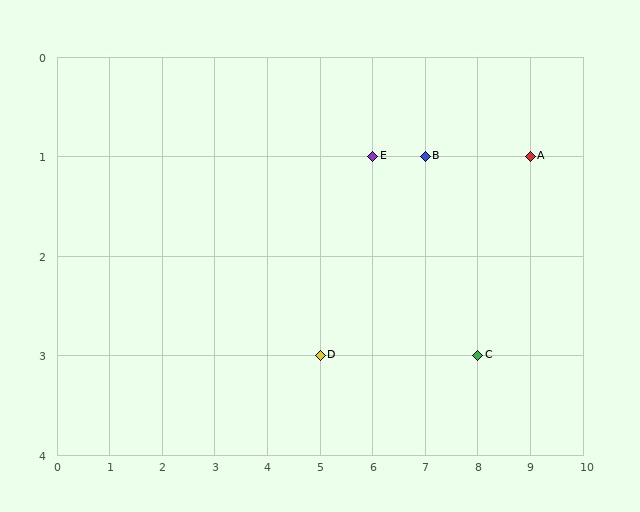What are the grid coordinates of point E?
Point E is at grid coordinates (6, 1).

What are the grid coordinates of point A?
Point A is at grid coordinates (9, 1).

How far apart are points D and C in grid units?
Points D and C are 3 columns apart.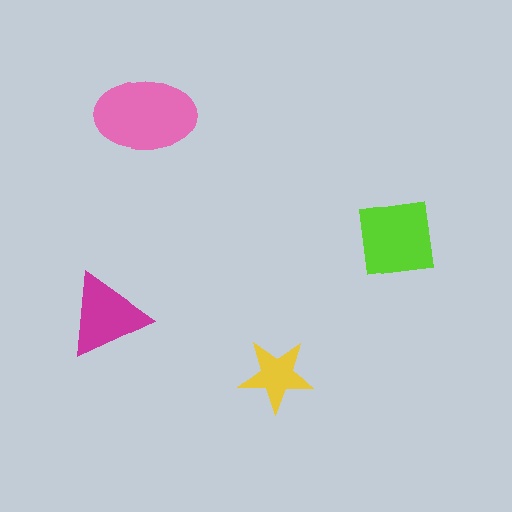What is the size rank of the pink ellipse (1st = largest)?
1st.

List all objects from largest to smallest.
The pink ellipse, the lime square, the magenta triangle, the yellow star.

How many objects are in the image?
There are 4 objects in the image.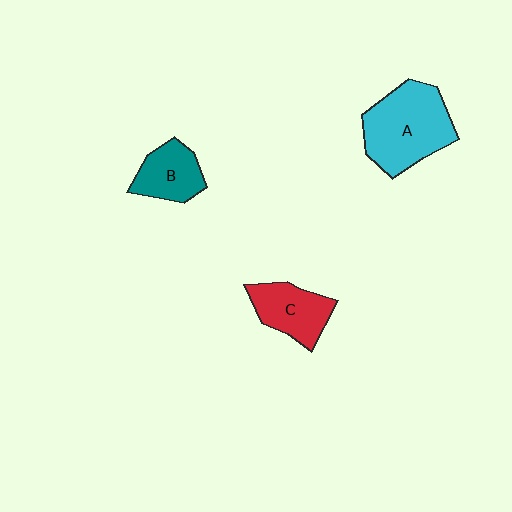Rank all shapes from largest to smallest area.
From largest to smallest: A (cyan), C (red), B (teal).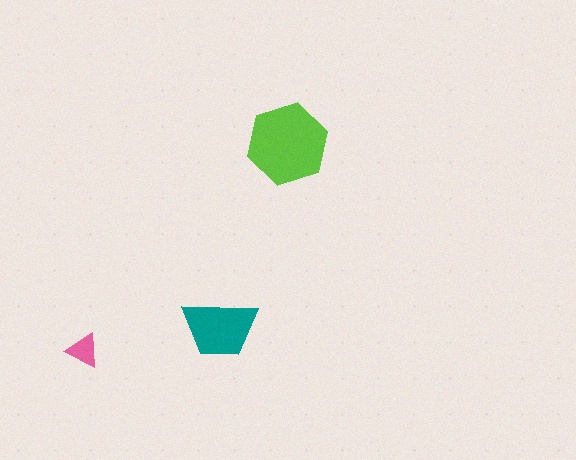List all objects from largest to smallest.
The lime hexagon, the teal trapezoid, the pink triangle.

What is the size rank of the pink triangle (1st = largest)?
3rd.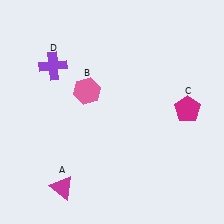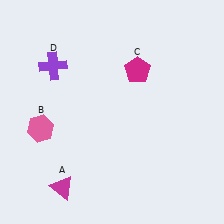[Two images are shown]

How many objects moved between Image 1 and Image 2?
2 objects moved between the two images.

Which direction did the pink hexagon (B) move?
The pink hexagon (B) moved left.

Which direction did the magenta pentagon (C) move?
The magenta pentagon (C) moved left.